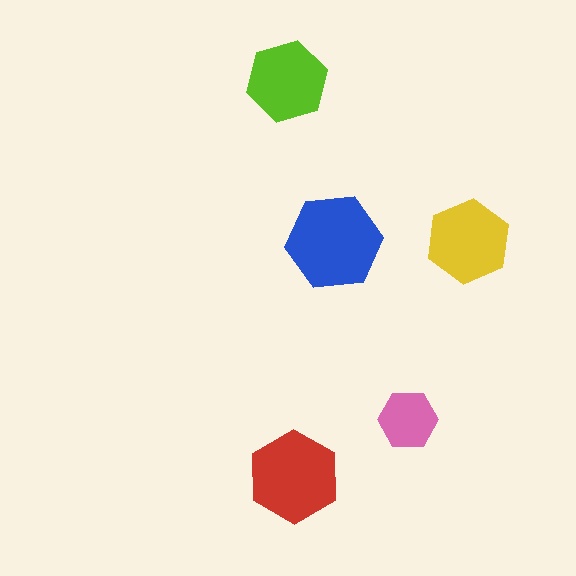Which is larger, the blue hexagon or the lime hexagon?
The blue one.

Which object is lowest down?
The red hexagon is bottommost.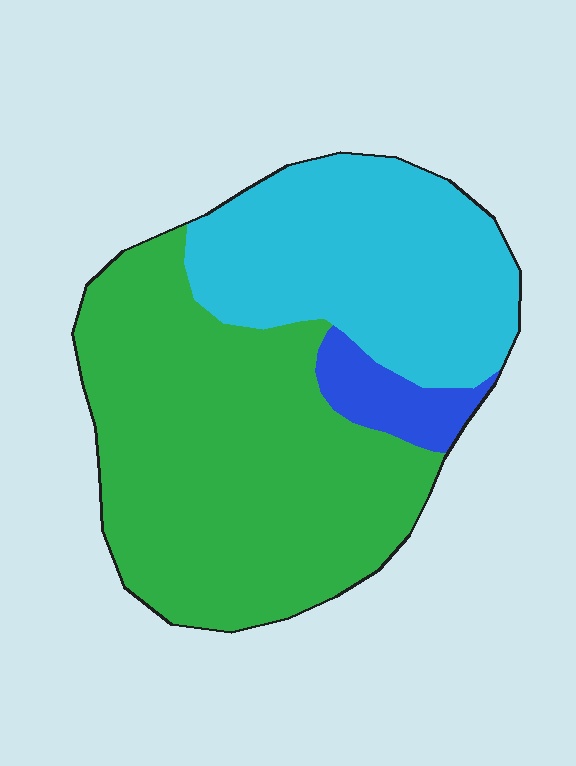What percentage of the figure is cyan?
Cyan takes up between a third and a half of the figure.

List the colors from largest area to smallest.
From largest to smallest: green, cyan, blue.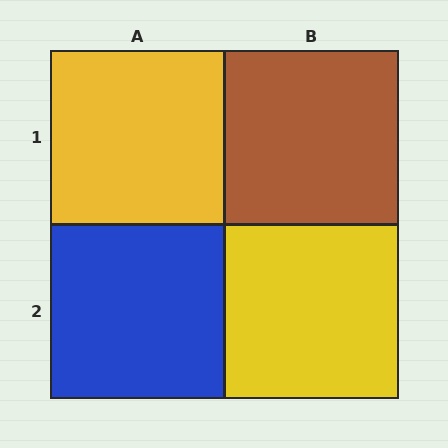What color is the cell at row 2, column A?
Blue.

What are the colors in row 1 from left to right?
Yellow, brown.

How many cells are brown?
1 cell is brown.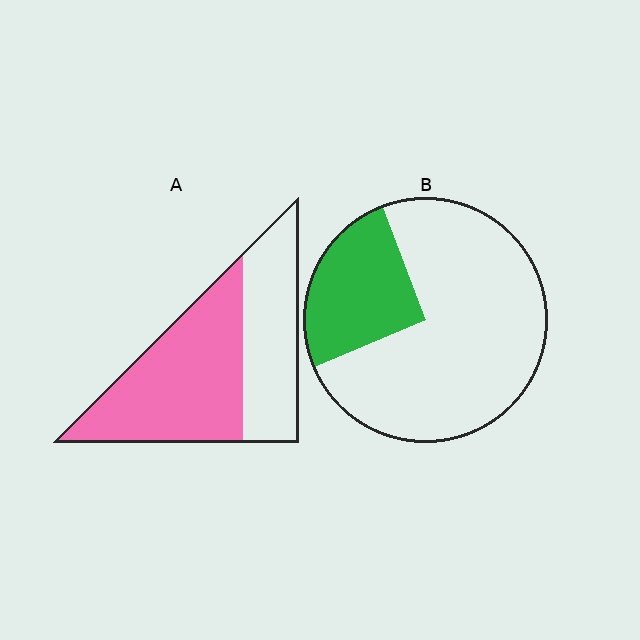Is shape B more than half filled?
No.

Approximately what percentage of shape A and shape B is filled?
A is approximately 60% and B is approximately 25%.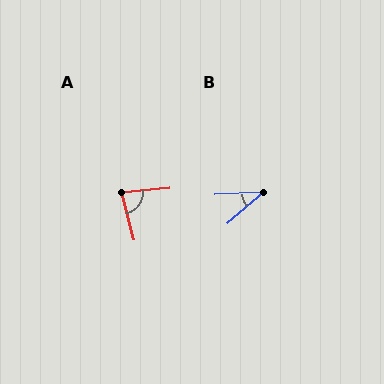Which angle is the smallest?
B, at approximately 38 degrees.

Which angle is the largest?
A, at approximately 81 degrees.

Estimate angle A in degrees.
Approximately 81 degrees.